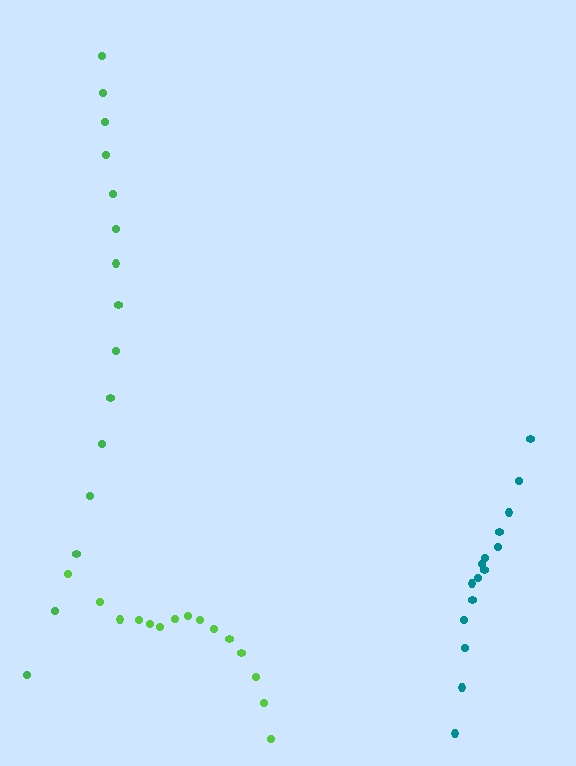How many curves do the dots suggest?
There are 3 distinct paths.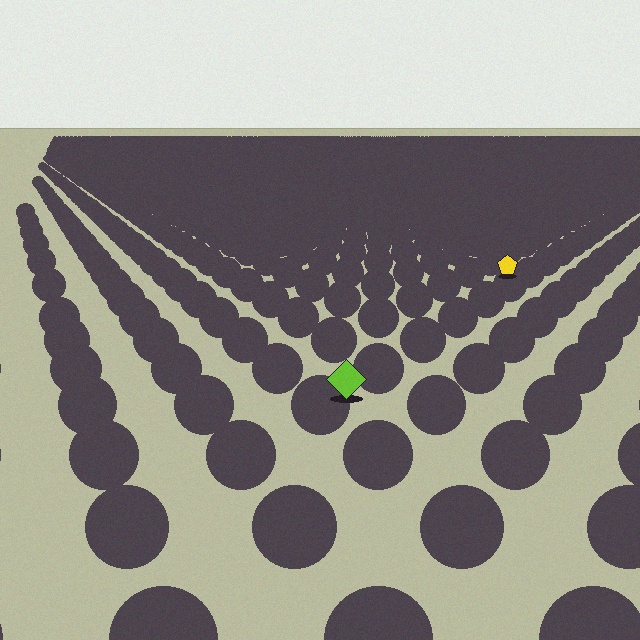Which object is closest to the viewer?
The lime diamond is closest. The texture marks near it are larger and more spread out.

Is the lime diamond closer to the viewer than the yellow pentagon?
Yes. The lime diamond is closer — you can tell from the texture gradient: the ground texture is coarser near it.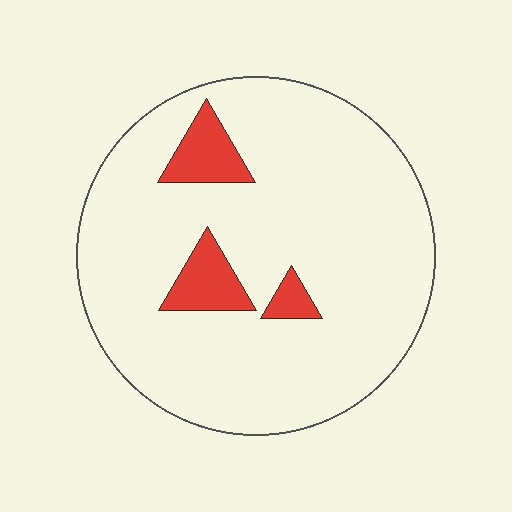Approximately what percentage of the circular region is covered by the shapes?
Approximately 10%.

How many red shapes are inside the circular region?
3.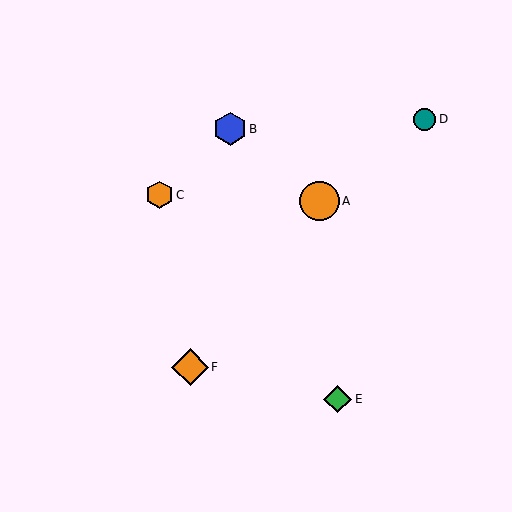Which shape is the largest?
The orange circle (labeled A) is the largest.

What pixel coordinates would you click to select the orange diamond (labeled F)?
Click at (190, 367) to select the orange diamond F.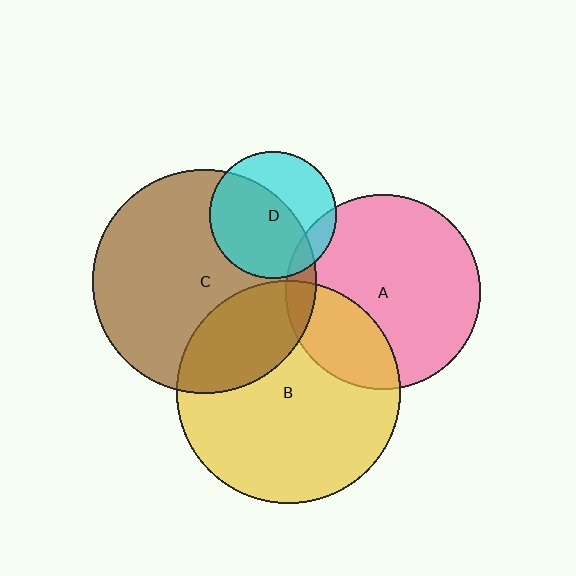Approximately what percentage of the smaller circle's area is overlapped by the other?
Approximately 10%.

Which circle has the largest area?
Circle C (brown).